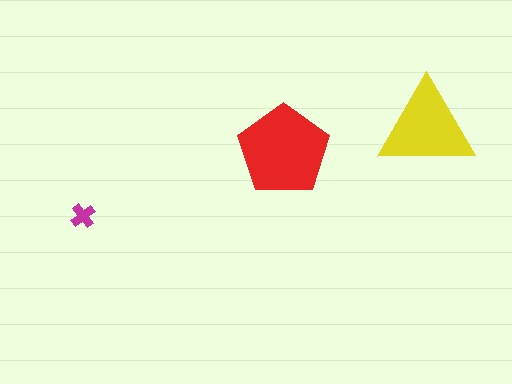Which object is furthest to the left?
The magenta cross is leftmost.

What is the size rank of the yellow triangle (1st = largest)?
2nd.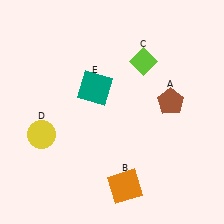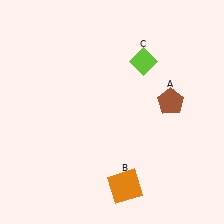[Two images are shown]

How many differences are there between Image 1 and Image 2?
There are 2 differences between the two images.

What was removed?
The teal square (E), the yellow circle (D) were removed in Image 2.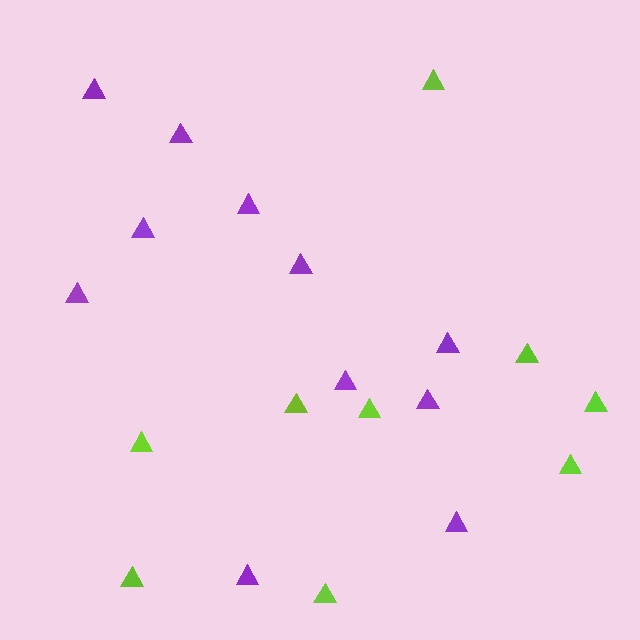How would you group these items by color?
There are 2 groups: one group of lime triangles (9) and one group of purple triangles (11).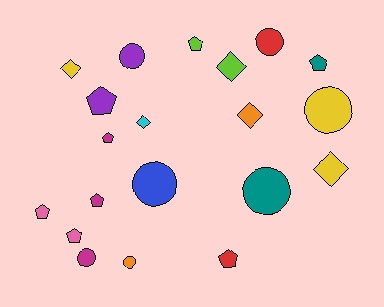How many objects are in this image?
There are 20 objects.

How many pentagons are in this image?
There are 8 pentagons.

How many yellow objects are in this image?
There are 3 yellow objects.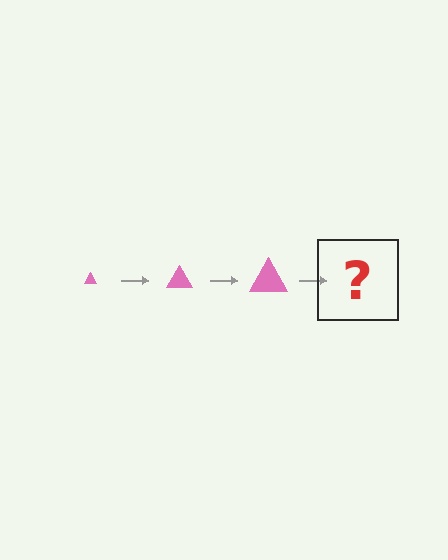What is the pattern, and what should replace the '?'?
The pattern is that the triangle gets progressively larger each step. The '?' should be a pink triangle, larger than the previous one.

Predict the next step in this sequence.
The next step is a pink triangle, larger than the previous one.